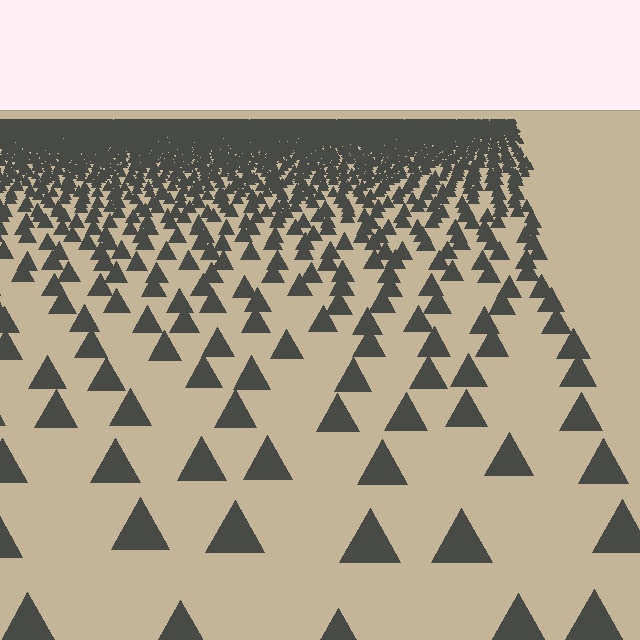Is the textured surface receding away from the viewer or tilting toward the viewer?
The surface is receding away from the viewer. Texture elements get smaller and denser toward the top.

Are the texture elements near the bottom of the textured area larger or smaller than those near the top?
Larger. Near the bottom, elements are closer to the viewer and appear at a bigger on-screen size.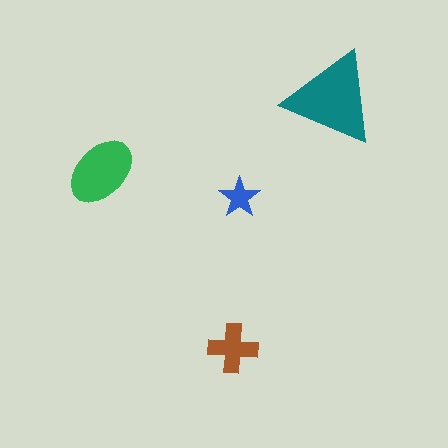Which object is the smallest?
The blue star.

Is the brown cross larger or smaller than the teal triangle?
Smaller.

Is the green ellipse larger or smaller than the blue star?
Larger.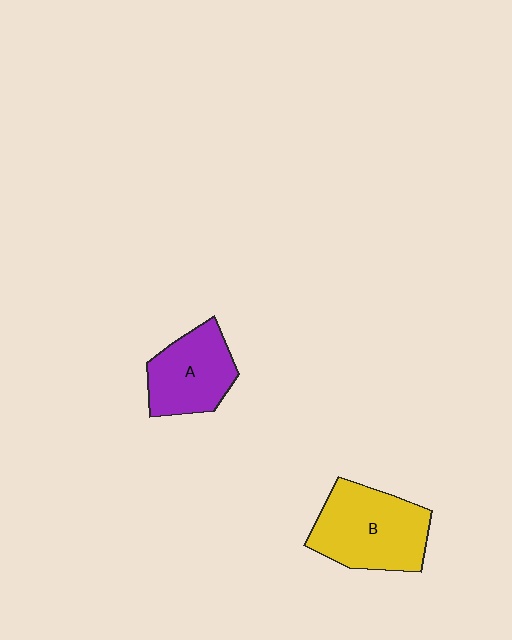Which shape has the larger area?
Shape B (yellow).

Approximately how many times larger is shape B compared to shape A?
Approximately 1.3 times.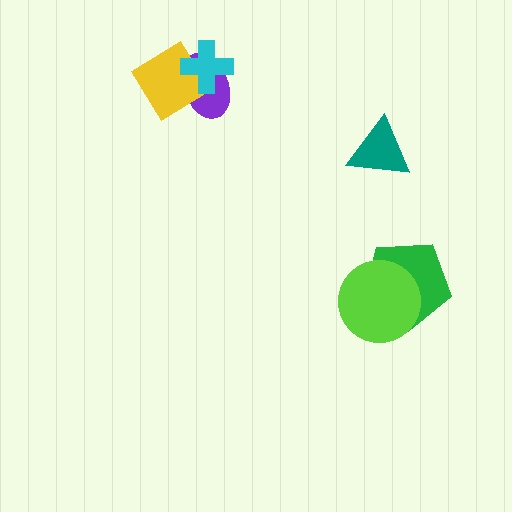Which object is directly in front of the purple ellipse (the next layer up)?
The yellow diamond is directly in front of the purple ellipse.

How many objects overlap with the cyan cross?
2 objects overlap with the cyan cross.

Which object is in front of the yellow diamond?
The cyan cross is in front of the yellow diamond.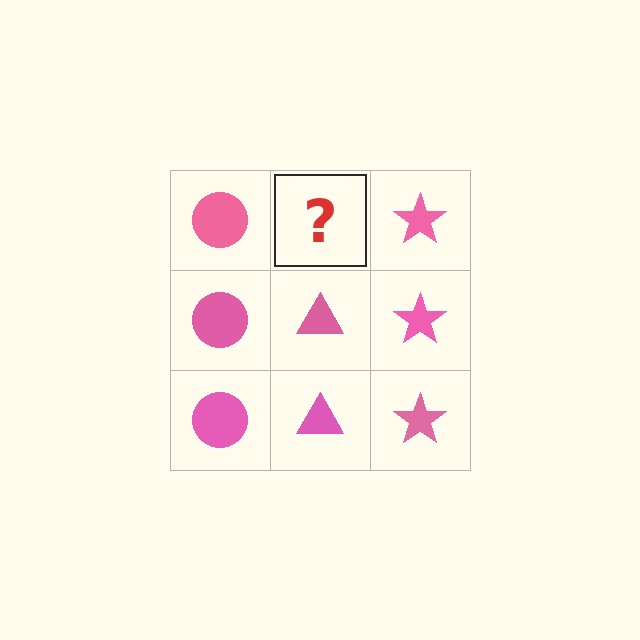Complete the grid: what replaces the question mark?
The question mark should be replaced with a pink triangle.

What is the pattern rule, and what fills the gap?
The rule is that each column has a consistent shape. The gap should be filled with a pink triangle.